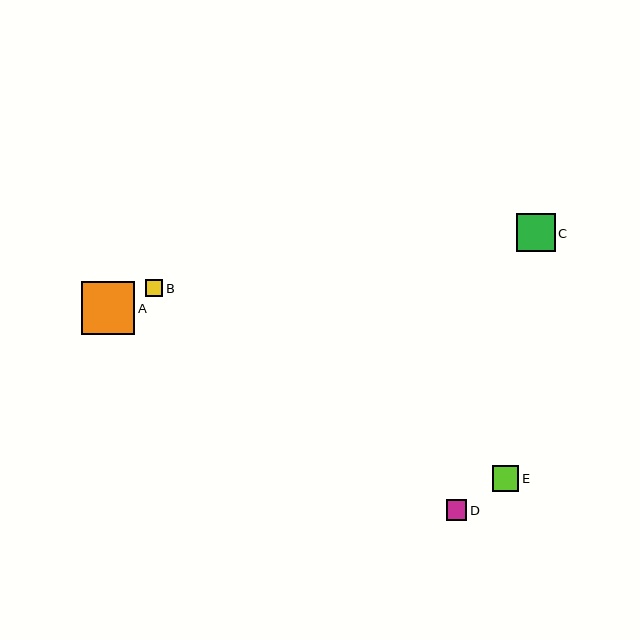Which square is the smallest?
Square B is the smallest with a size of approximately 17 pixels.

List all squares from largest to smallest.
From largest to smallest: A, C, E, D, B.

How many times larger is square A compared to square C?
Square A is approximately 1.4 times the size of square C.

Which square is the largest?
Square A is the largest with a size of approximately 53 pixels.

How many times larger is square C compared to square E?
Square C is approximately 1.5 times the size of square E.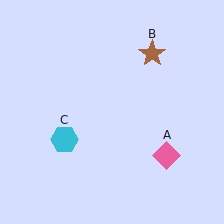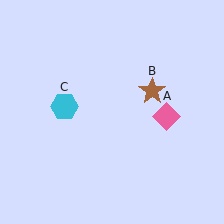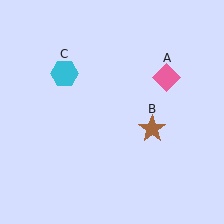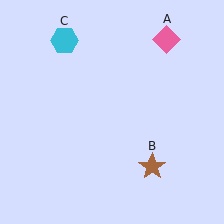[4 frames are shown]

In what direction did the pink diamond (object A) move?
The pink diamond (object A) moved up.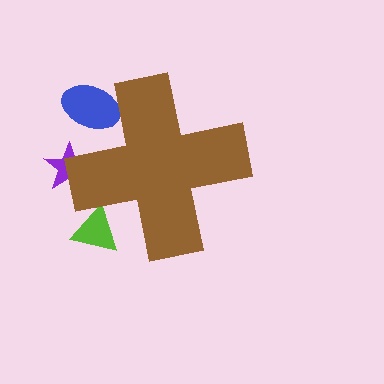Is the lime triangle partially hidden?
Yes, the lime triangle is partially hidden behind the brown cross.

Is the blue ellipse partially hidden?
Yes, the blue ellipse is partially hidden behind the brown cross.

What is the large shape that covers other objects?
A brown cross.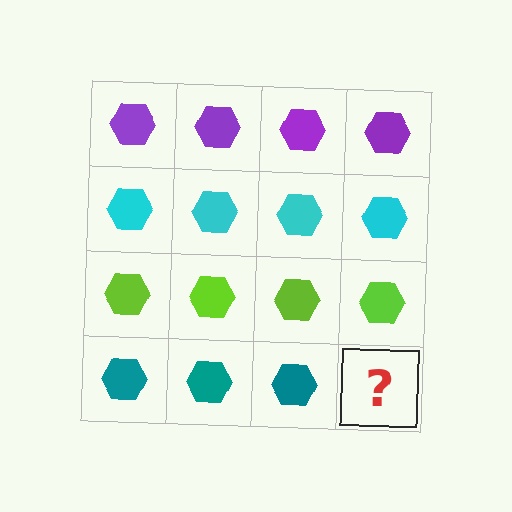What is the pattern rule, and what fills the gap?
The rule is that each row has a consistent color. The gap should be filled with a teal hexagon.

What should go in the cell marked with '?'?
The missing cell should contain a teal hexagon.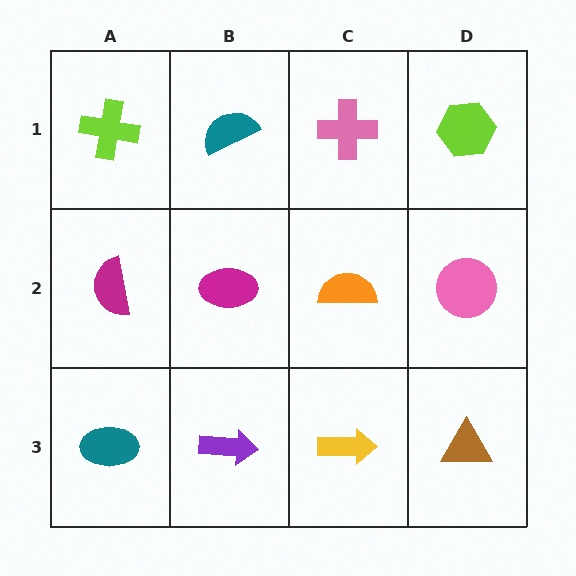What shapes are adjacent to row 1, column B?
A magenta ellipse (row 2, column B), a lime cross (row 1, column A), a pink cross (row 1, column C).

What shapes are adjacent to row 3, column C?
An orange semicircle (row 2, column C), a purple arrow (row 3, column B), a brown triangle (row 3, column D).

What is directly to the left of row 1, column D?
A pink cross.